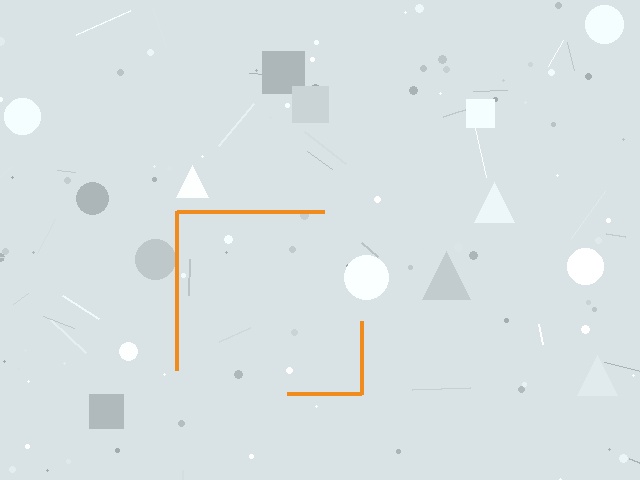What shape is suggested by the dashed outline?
The dashed outline suggests a square.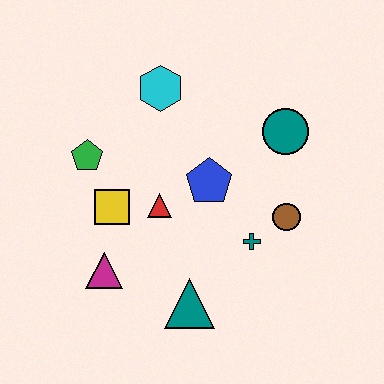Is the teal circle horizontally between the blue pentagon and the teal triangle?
No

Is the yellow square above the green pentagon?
No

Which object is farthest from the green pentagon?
The brown circle is farthest from the green pentagon.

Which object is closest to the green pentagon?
The yellow square is closest to the green pentagon.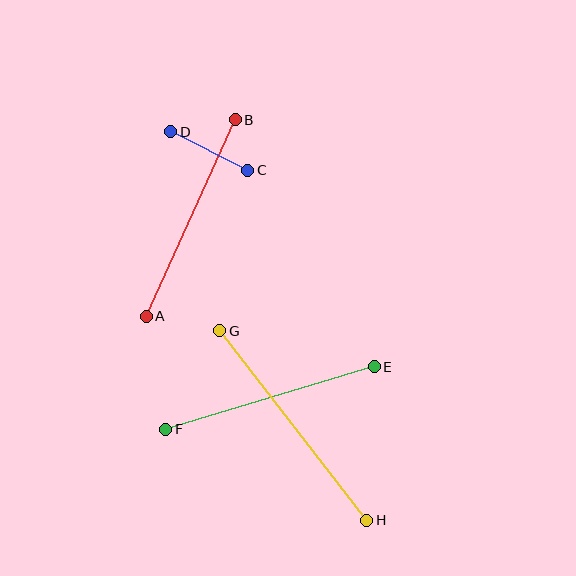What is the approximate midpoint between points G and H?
The midpoint is at approximately (293, 426) pixels.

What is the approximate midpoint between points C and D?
The midpoint is at approximately (209, 151) pixels.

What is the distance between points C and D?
The distance is approximately 86 pixels.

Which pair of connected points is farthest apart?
Points G and H are farthest apart.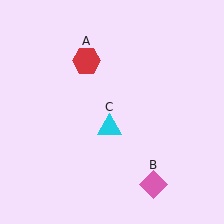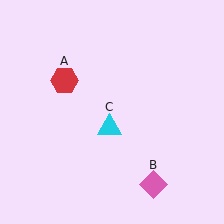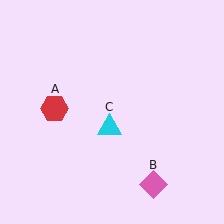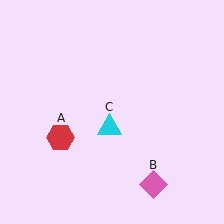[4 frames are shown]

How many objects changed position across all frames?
1 object changed position: red hexagon (object A).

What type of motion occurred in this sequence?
The red hexagon (object A) rotated counterclockwise around the center of the scene.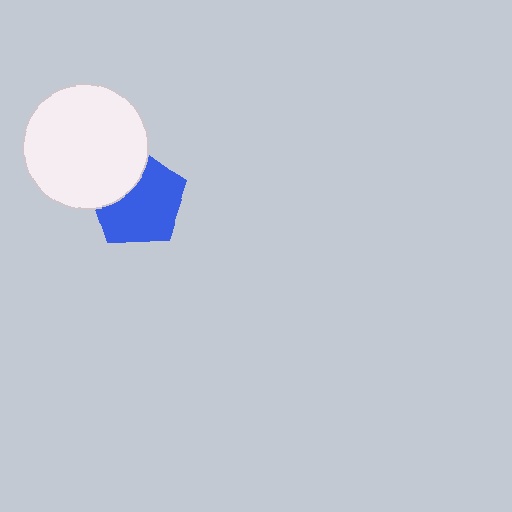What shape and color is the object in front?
The object in front is a white circle.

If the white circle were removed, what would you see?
You would see the complete blue pentagon.